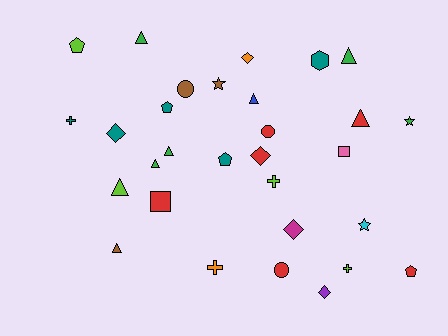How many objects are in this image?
There are 30 objects.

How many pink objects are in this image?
There is 1 pink object.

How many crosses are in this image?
There are 4 crosses.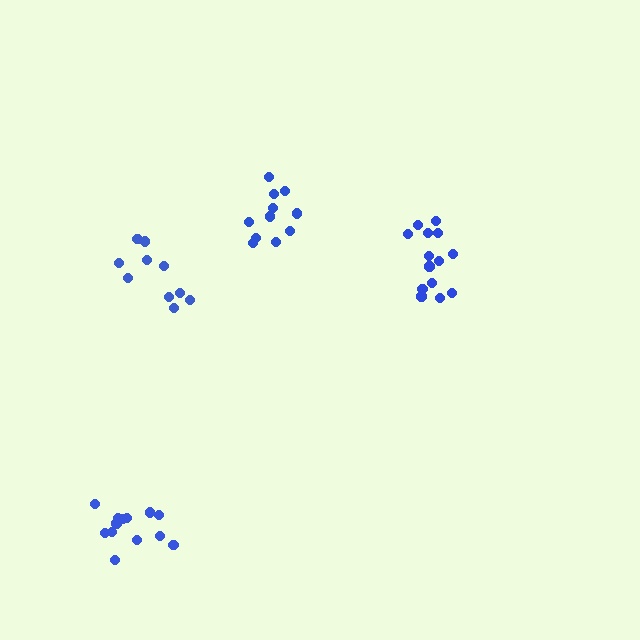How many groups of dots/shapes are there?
There are 4 groups.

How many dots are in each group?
Group 1: 14 dots, Group 2: 14 dots, Group 3: 10 dots, Group 4: 11 dots (49 total).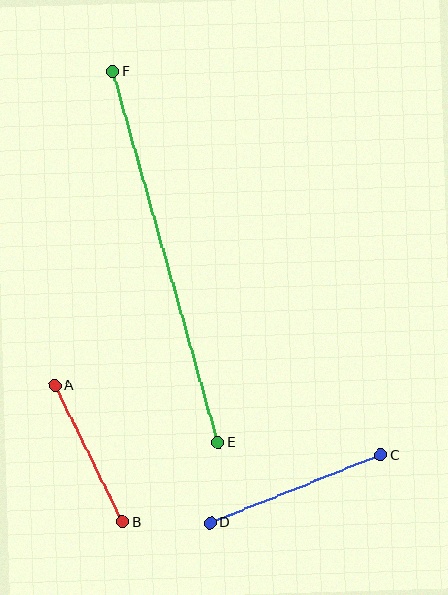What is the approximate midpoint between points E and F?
The midpoint is at approximately (165, 257) pixels.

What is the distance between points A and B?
The distance is approximately 152 pixels.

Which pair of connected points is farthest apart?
Points E and F are farthest apart.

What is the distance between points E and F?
The distance is approximately 385 pixels.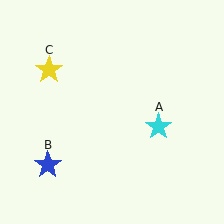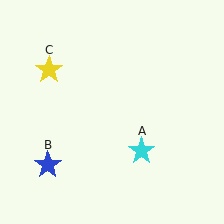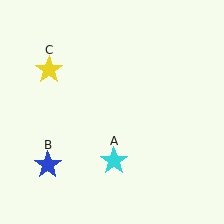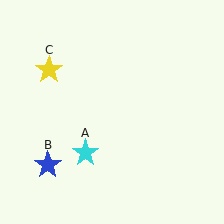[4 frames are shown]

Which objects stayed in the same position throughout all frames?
Blue star (object B) and yellow star (object C) remained stationary.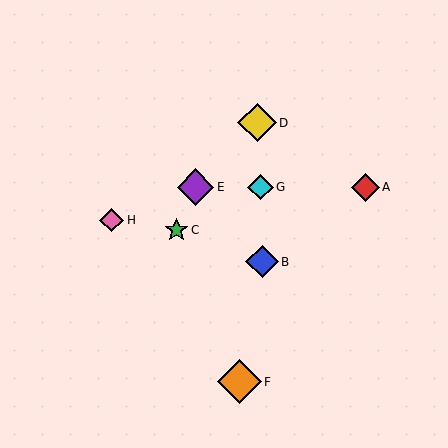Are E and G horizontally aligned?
Yes, both are at y≈187.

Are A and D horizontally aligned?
No, A is at y≈187 and D is at y≈123.